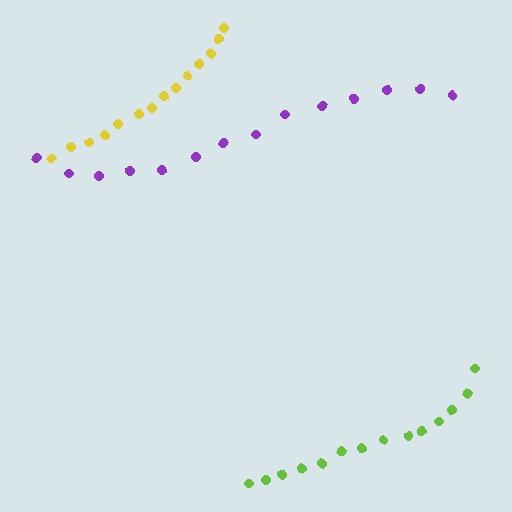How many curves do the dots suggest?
There are 3 distinct paths.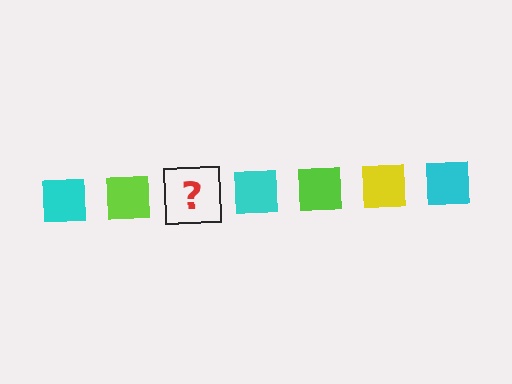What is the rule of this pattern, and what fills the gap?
The rule is that the pattern cycles through cyan, lime, yellow squares. The gap should be filled with a yellow square.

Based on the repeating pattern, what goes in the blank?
The blank should be a yellow square.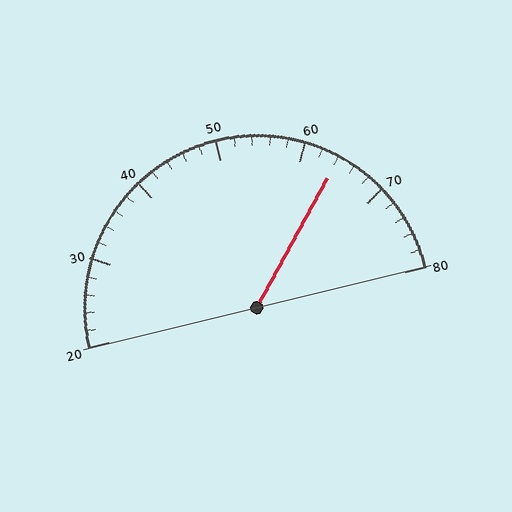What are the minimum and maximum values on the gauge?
The gauge ranges from 20 to 80.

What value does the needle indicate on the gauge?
The needle indicates approximately 64.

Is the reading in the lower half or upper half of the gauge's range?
The reading is in the upper half of the range (20 to 80).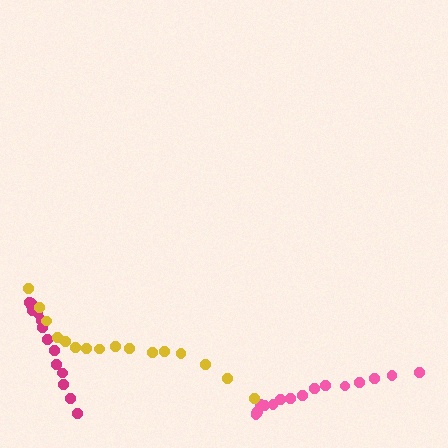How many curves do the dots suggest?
There are 3 distinct paths.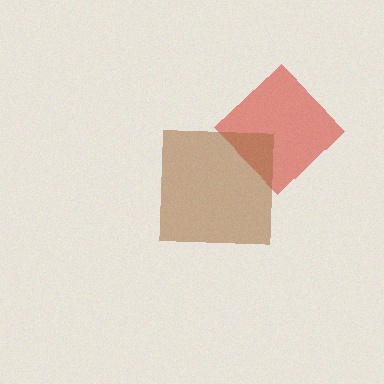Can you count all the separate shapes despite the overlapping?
Yes, there are 2 separate shapes.